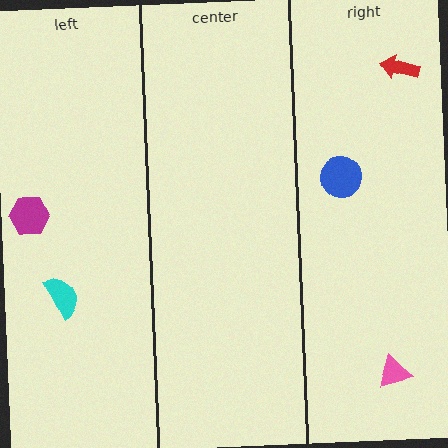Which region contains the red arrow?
The right region.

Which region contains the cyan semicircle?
The left region.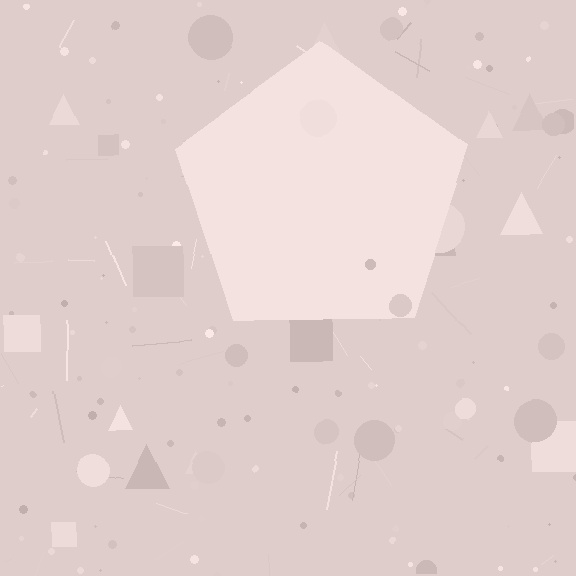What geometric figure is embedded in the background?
A pentagon is embedded in the background.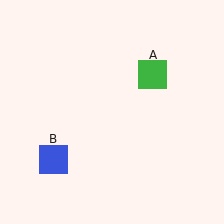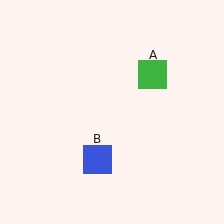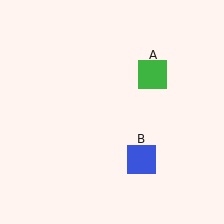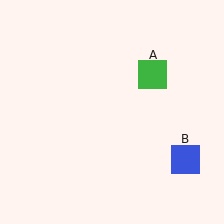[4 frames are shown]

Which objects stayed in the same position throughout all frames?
Green square (object A) remained stationary.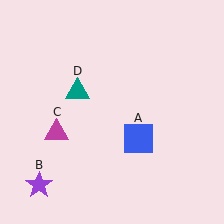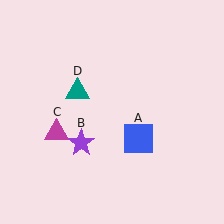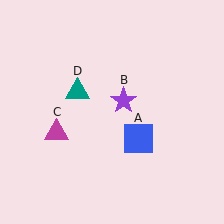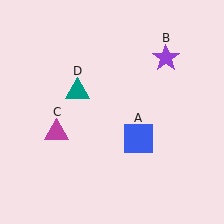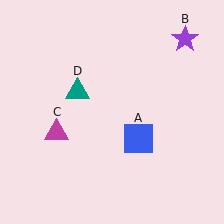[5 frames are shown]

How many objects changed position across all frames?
1 object changed position: purple star (object B).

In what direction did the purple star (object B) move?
The purple star (object B) moved up and to the right.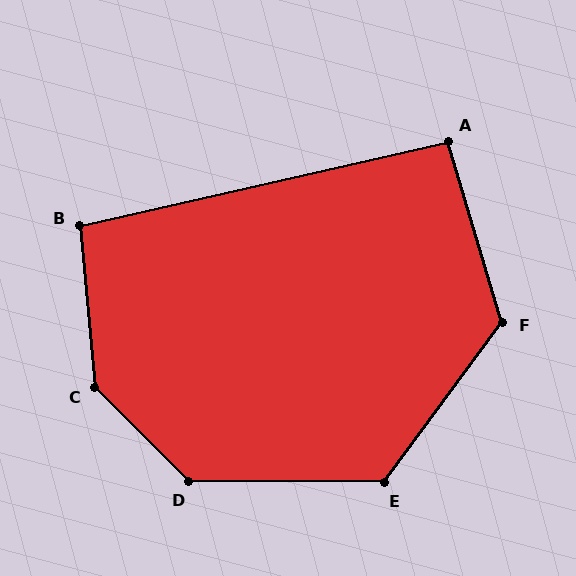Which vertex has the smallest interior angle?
A, at approximately 94 degrees.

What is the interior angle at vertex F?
Approximately 127 degrees (obtuse).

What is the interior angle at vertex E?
Approximately 126 degrees (obtuse).